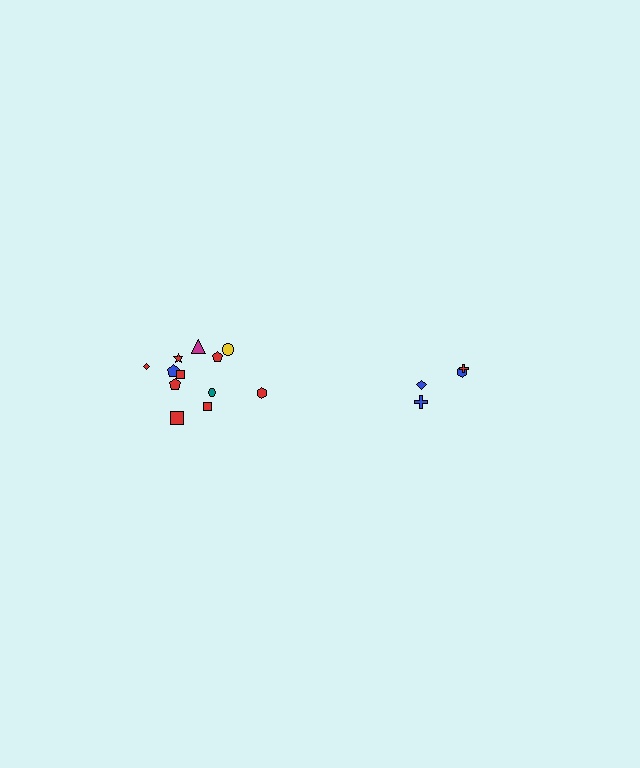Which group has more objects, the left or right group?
The left group.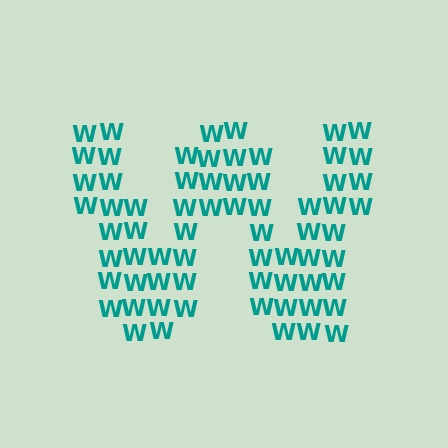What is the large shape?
The large shape is the letter W.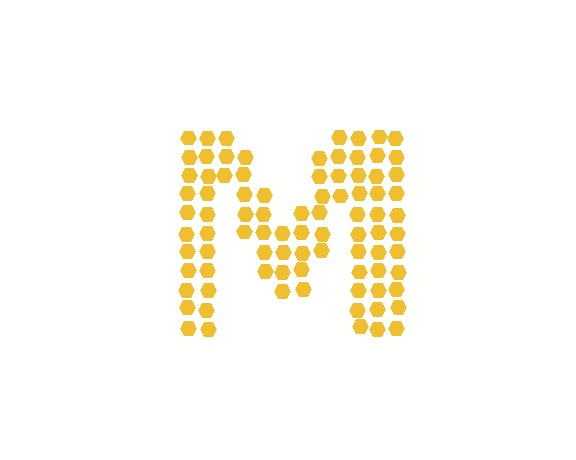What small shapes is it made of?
It is made of small hexagons.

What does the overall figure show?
The overall figure shows the letter M.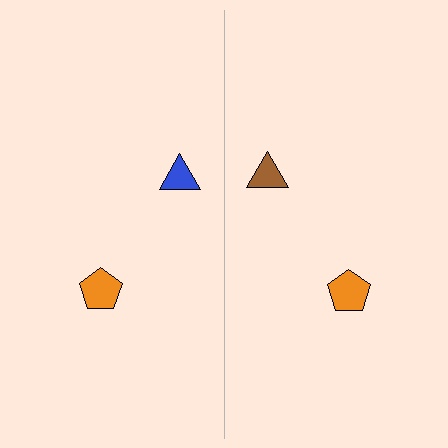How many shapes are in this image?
There are 4 shapes in this image.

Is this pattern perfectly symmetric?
No, the pattern is not perfectly symmetric. The brown triangle on the right side breaks the symmetry — its mirror counterpart is blue.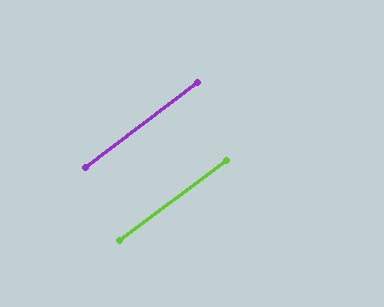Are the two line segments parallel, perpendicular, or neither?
Parallel — their directions differ by only 0.6°.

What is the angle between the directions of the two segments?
Approximately 1 degree.